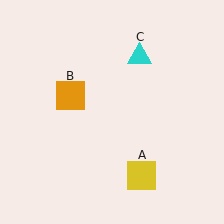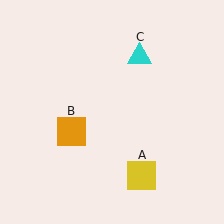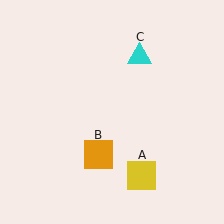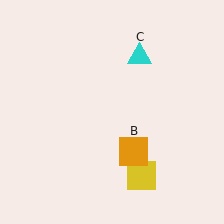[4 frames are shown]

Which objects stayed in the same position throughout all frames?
Yellow square (object A) and cyan triangle (object C) remained stationary.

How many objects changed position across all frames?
1 object changed position: orange square (object B).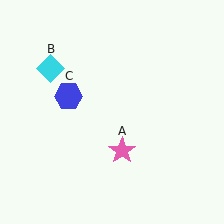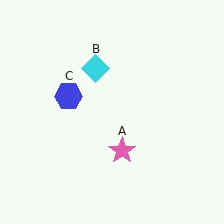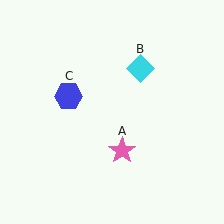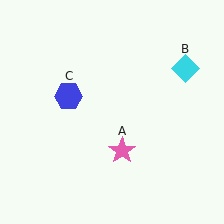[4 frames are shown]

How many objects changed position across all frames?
1 object changed position: cyan diamond (object B).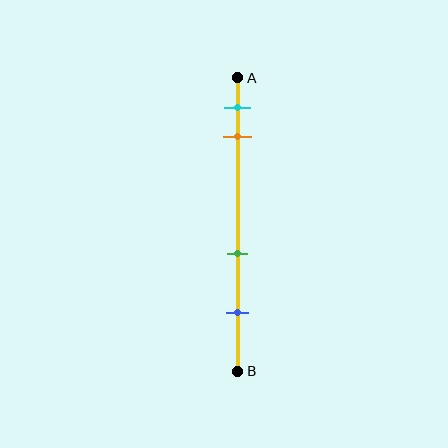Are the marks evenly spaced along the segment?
No, the marks are not evenly spaced.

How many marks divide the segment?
There are 4 marks dividing the segment.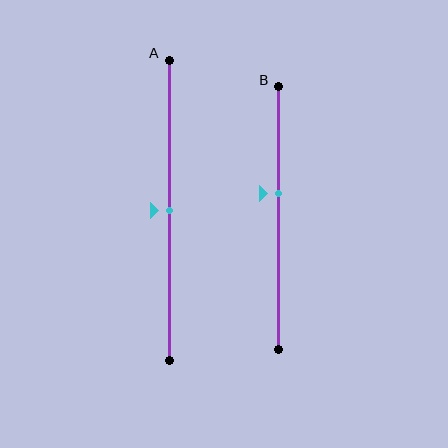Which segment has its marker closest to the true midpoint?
Segment A has its marker closest to the true midpoint.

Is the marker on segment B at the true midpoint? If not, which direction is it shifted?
No, the marker on segment B is shifted upward by about 9% of the segment length.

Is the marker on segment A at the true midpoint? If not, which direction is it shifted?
Yes, the marker on segment A is at the true midpoint.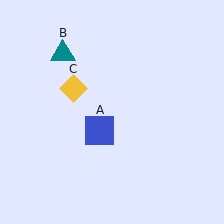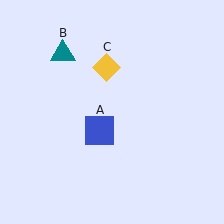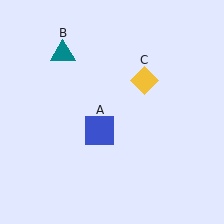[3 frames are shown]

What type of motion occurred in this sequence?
The yellow diamond (object C) rotated clockwise around the center of the scene.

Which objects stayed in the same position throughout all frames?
Blue square (object A) and teal triangle (object B) remained stationary.